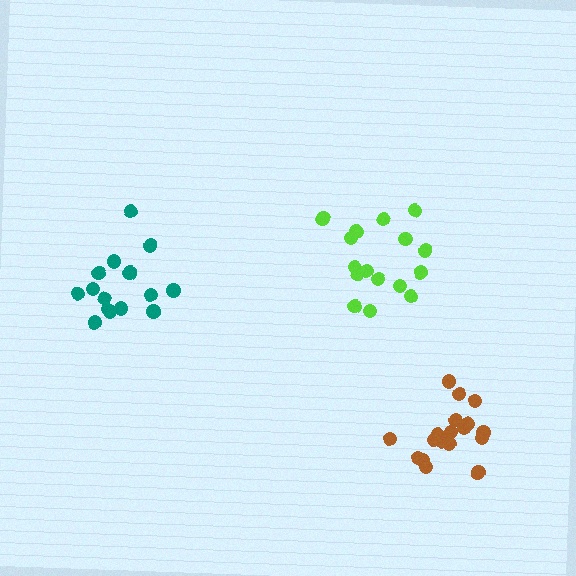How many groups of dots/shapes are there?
There are 3 groups.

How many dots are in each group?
Group 1: 16 dots, Group 2: 19 dots, Group 3: 15 dots (50 total).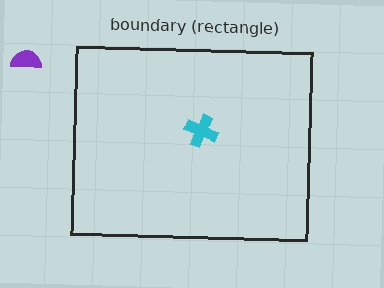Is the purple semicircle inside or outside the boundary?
Outside.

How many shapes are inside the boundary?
1 inside, 1 outside.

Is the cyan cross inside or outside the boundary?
Inside.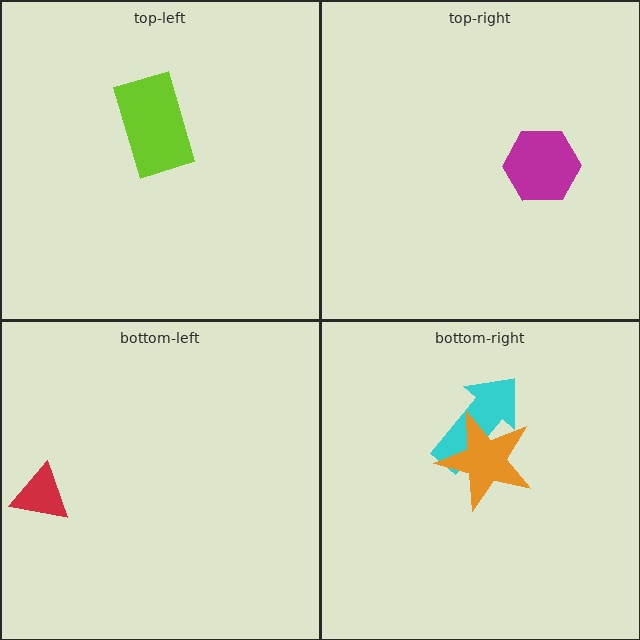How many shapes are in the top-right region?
1.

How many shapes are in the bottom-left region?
1.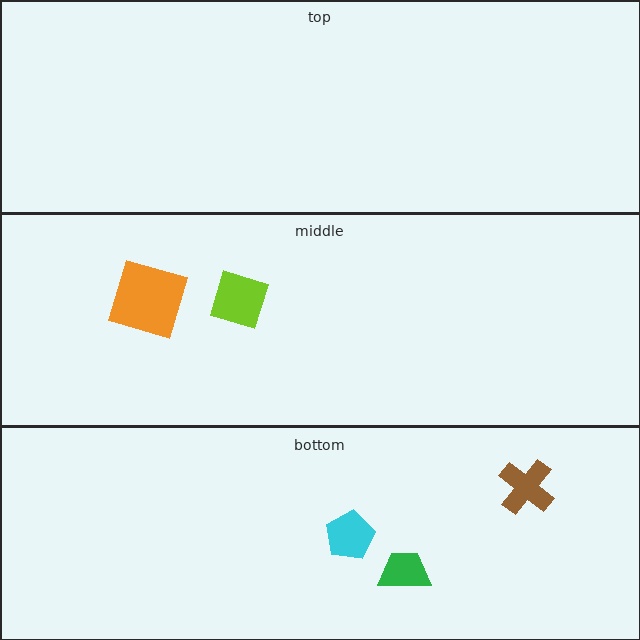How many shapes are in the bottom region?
3.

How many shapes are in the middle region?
2.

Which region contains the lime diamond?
The middle region.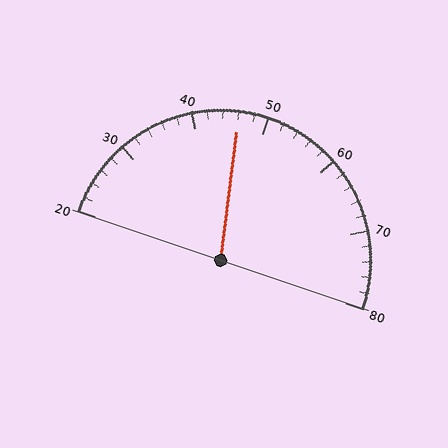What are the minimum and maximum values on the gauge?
The gauge ranges from 20 to 80.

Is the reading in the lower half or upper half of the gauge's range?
The reading is in the lower half of the range (20 to 80).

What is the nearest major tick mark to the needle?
The nearest major tick mark is 50.